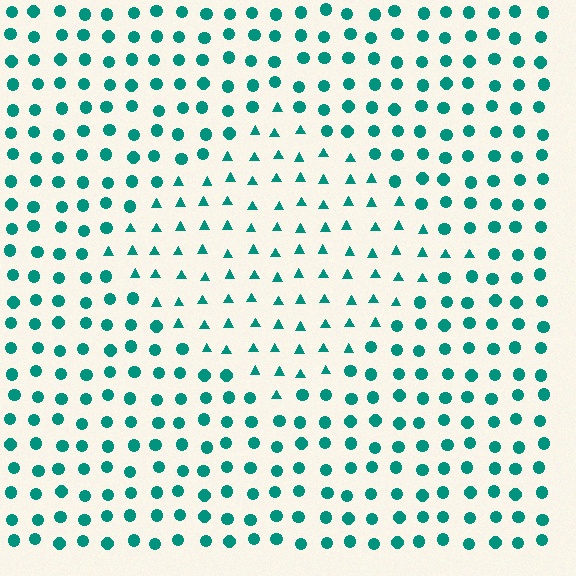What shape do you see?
I see a diamond.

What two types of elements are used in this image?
The image uses triangles inside the diamond region and circles outside it.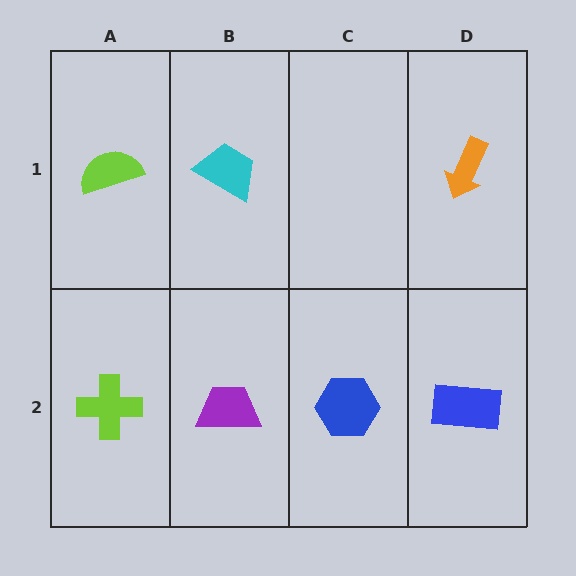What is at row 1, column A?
A lime semicircle.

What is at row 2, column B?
A purple trapezoid.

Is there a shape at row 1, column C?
No, that cell is empty.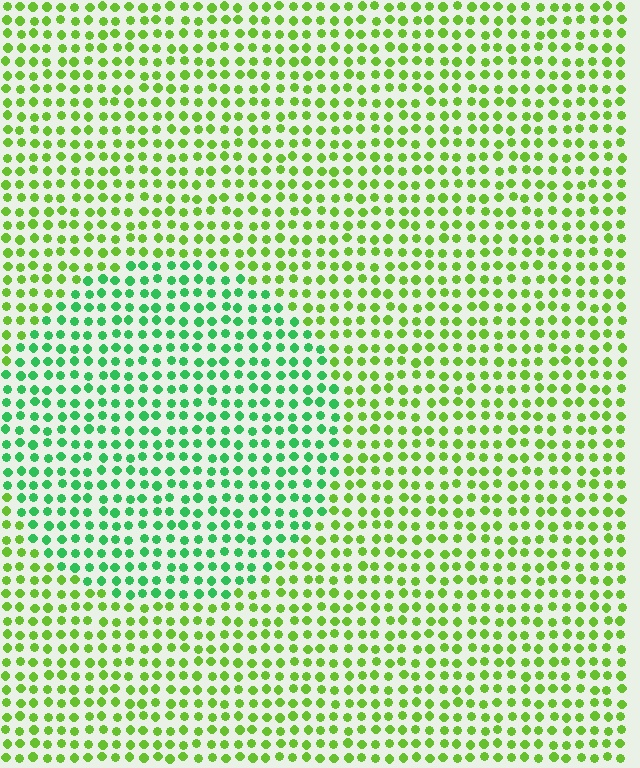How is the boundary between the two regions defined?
The boundary is defined purely by a slight shift in hue (about 40 degrees). Spacing, size, and orientation are identical on both sides.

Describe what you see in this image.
The image is filled with small lime elements in a uniform arrangement. A circle-shaped region is visible where the elements are tinted to a slightly different hue, forming a subtle color boundary.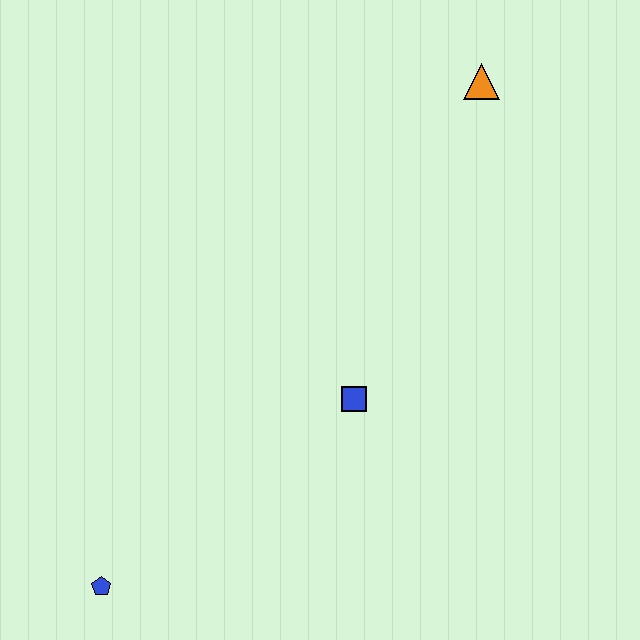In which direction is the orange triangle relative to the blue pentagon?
The orange triangle is above the blue pentagon.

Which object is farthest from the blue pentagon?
The orange triangle is farthest from the blue pentagon.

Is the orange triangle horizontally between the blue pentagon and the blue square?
No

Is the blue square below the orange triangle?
Yes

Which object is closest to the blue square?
The blue pentagon is closest to the blue square.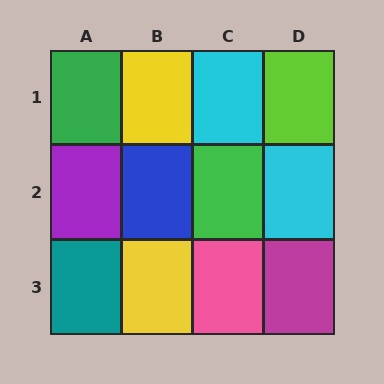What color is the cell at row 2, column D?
Cyan.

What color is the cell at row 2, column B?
Blue.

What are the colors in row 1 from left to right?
Green, yellow, cyan, lime.